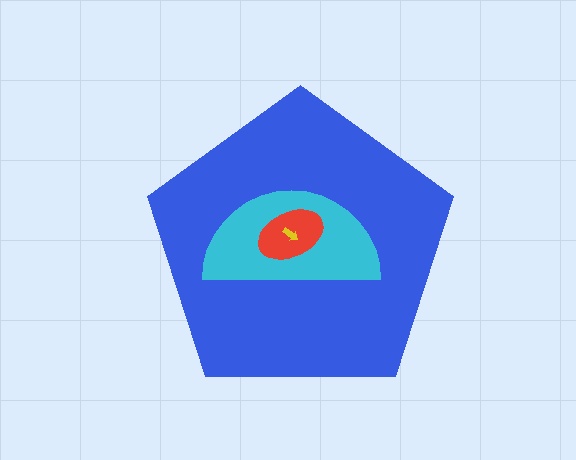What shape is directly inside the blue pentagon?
The cyan semicircle.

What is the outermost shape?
The blue pentagon.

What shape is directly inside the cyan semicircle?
The red ellipse.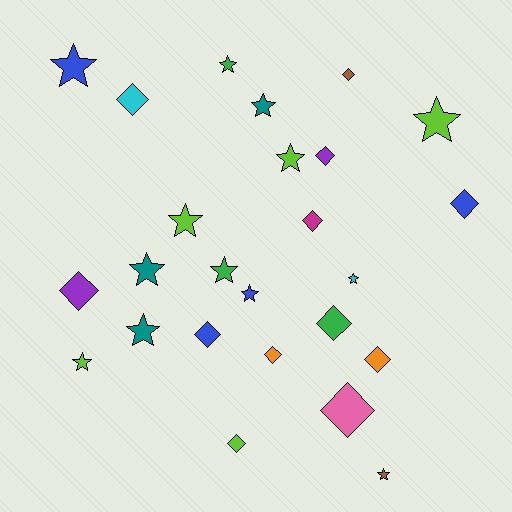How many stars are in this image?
There are 13 stars.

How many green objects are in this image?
There are 3 green objects.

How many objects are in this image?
There are 25 objects.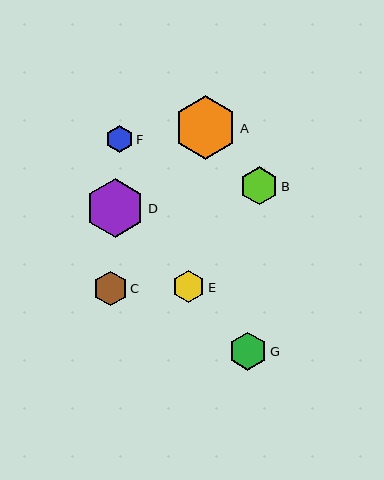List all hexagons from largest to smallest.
From largest to smallest: A, D, G, B, C, E, F.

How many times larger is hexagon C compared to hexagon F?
Hexagon C is approximately 1.3 times the size of hexagon F.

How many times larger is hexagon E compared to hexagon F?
Hexagon E is approximately 1.2 times the size of hexagon F.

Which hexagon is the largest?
Hexagon A is the largest with a size of approximately 63 pixels.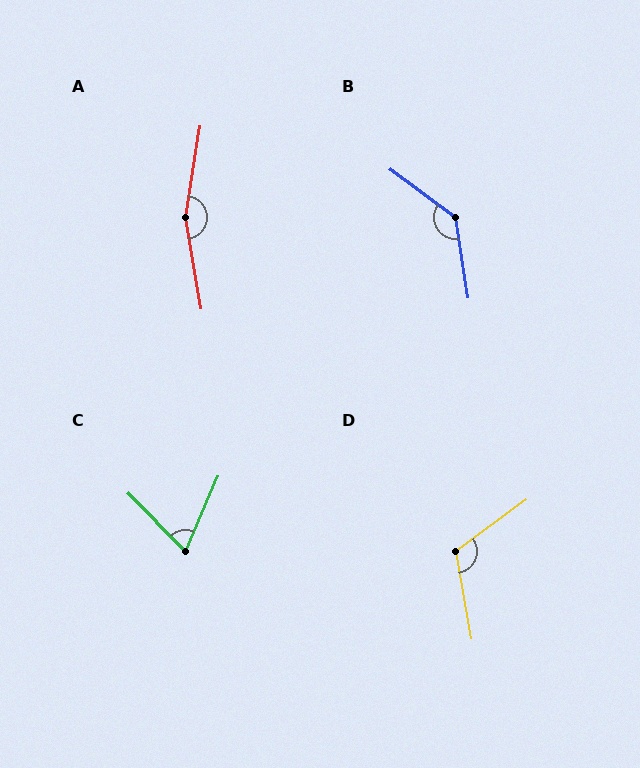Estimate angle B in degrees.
Approximately 136 degrees.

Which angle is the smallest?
C, at approximately 68 degrees.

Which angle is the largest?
A, at approximately 161 degrees.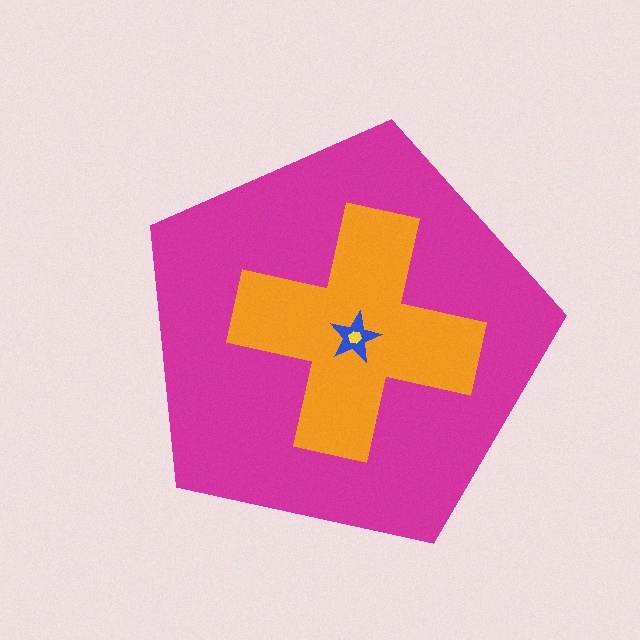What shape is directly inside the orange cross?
The blue star.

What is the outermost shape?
The magenta pentagon.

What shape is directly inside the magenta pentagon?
The orange cross.